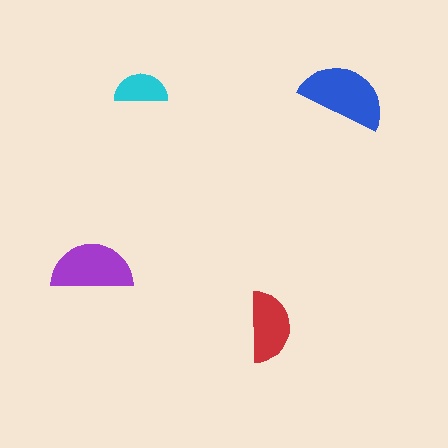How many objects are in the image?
There are 4 objects in the image.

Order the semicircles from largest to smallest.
the blue one, the purple one, the red one, the cyan one.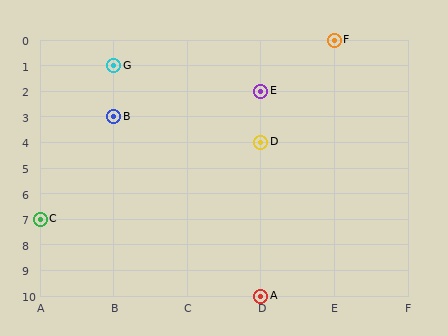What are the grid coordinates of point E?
Point E is at grid coordinates (D, 2).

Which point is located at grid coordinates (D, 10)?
Point A is at (D, 10).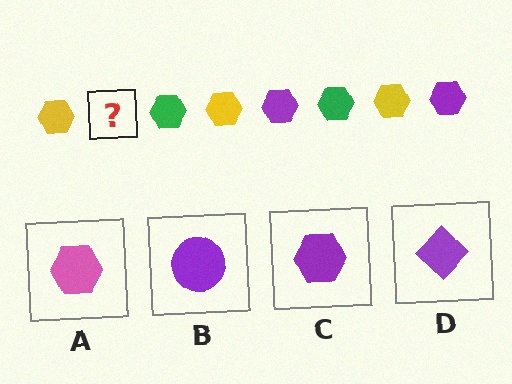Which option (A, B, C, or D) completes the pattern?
C.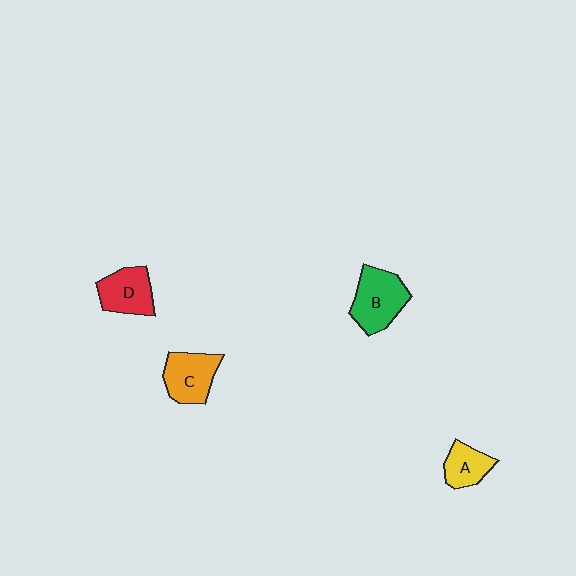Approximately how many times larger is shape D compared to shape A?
Approximately 1.3 times.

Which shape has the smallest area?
Shape A (yellow).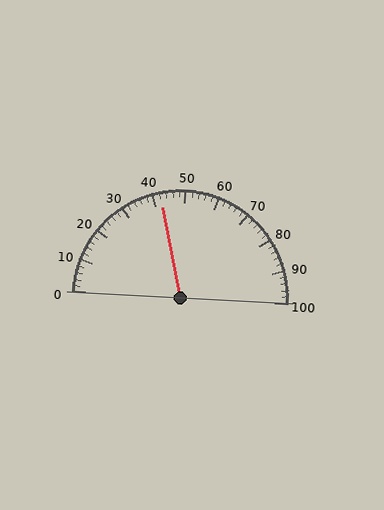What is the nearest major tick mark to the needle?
The nearest major tick mark is 40.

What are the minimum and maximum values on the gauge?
The gauge ranges from 0 to 100.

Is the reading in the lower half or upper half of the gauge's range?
The reading is in the lower half of the range (0 to 100).